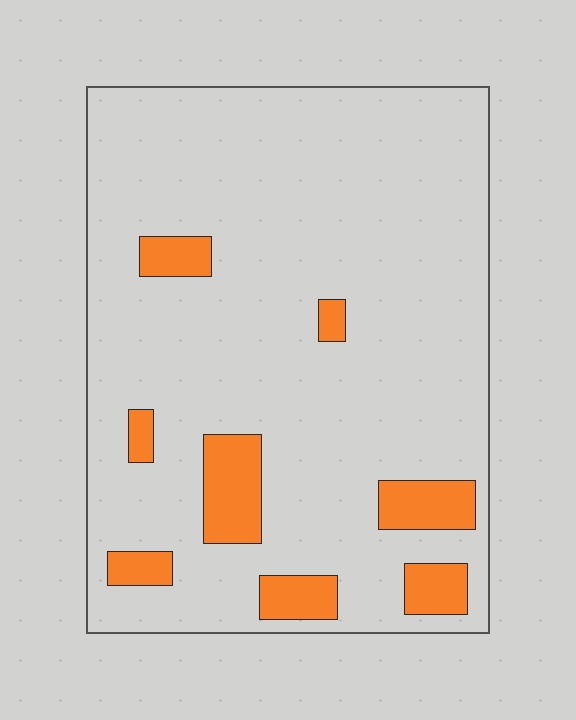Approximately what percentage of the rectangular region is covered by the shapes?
Approximately 10%.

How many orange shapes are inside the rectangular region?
8.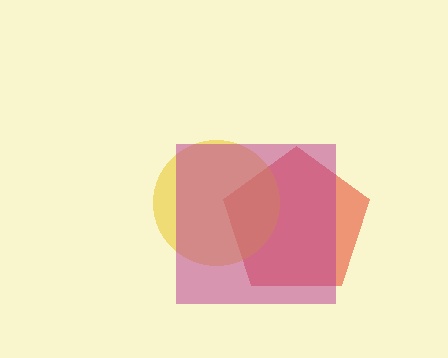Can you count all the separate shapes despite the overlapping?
Yes, there are 3 separate shapes.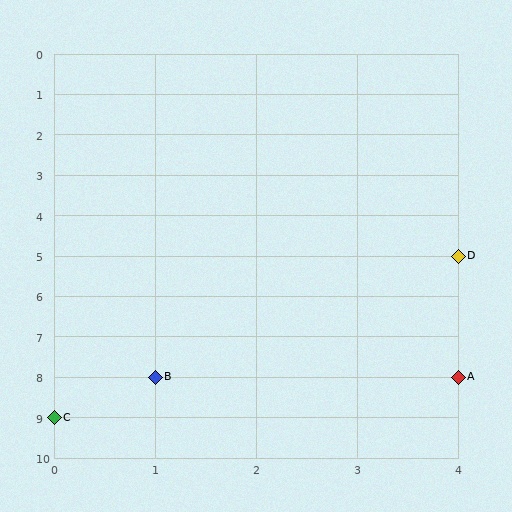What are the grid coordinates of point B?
Point B is at grid coordinates (1, 8).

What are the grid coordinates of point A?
Point A is at grid coordinates (4, 8).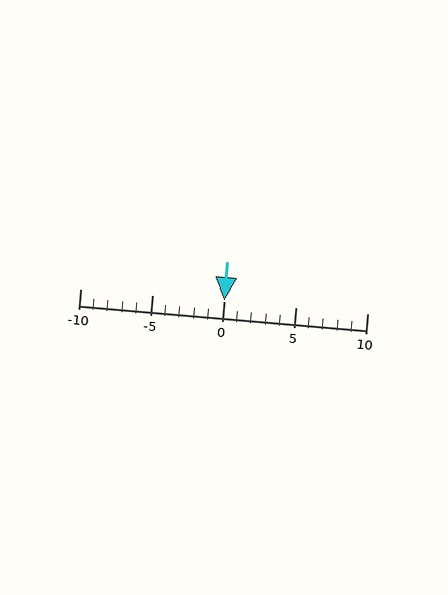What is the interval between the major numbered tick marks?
The major tick marks are spaced 5 units apart.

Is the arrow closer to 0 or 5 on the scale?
The arrow is closer to 0.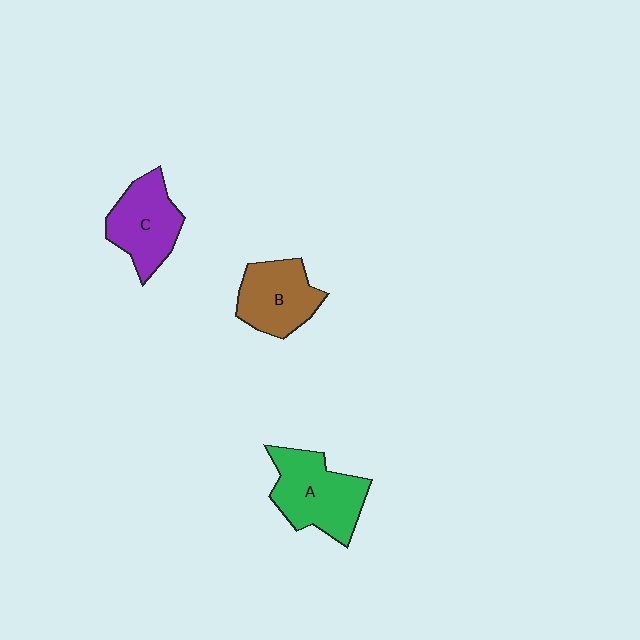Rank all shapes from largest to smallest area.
From largest to smallest: A (green), C (purple), B (brown).